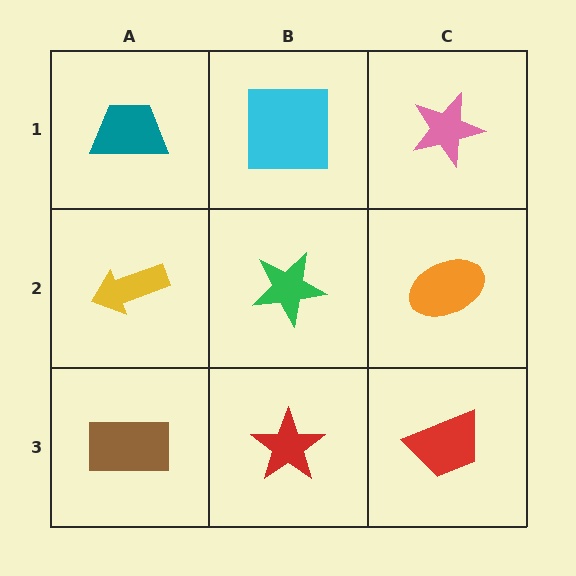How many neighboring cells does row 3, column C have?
2.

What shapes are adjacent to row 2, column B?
A cyan square (row 1, column B), a red star (row 3, column B), a yellow arrow (row 2, column A), an orange ellipse (row 2, column C).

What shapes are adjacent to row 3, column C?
An orange ellipse (row 2, column C), a red star (row 3, column B).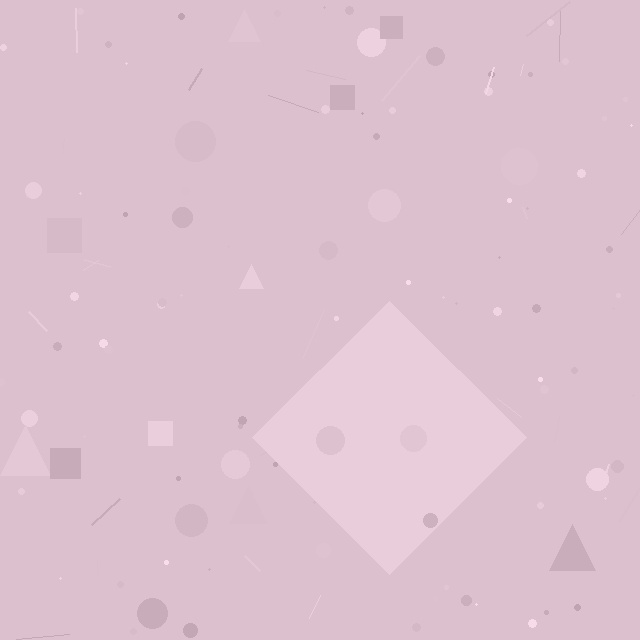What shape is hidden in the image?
A diamond is hidden in the image.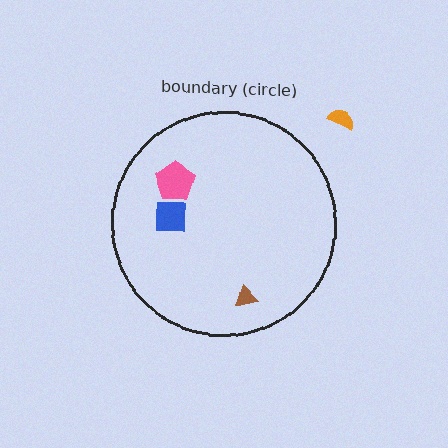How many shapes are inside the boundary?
3 inside, 1 outside.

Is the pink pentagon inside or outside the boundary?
Inside.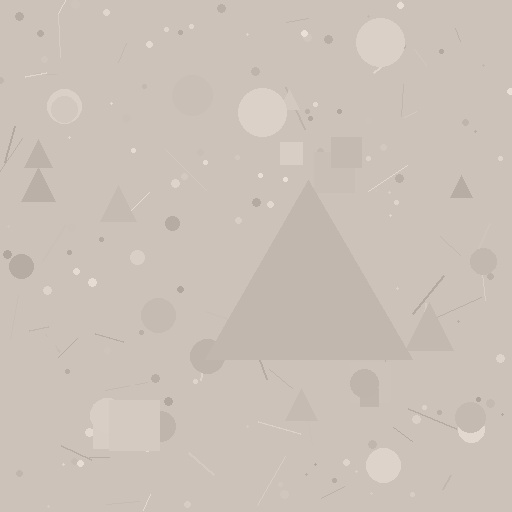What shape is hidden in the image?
A triangle is hidden in the image.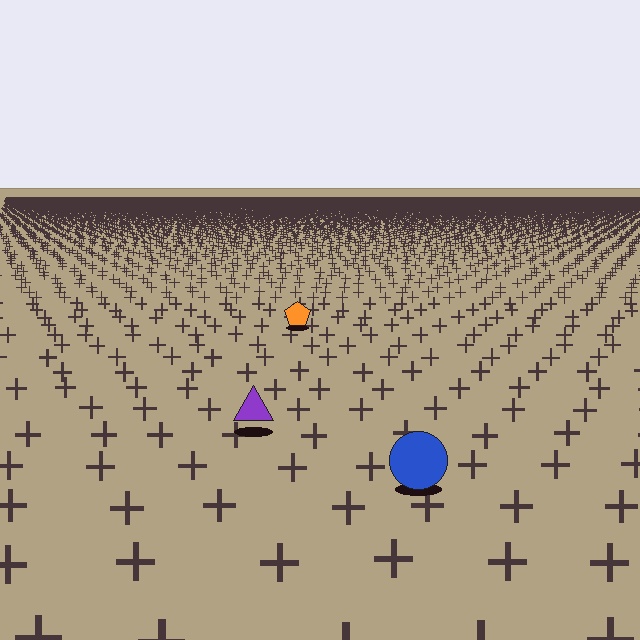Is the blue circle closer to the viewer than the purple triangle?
Yes. The blue circle is closer — you can tell from the texture gradient: the ground texture is coarser near it.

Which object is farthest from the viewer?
The orange pentagon is farthest from the viewer. It appears smaller and the ground texture around it is denser.